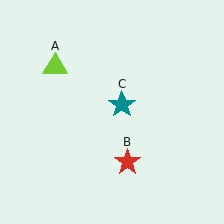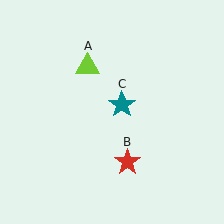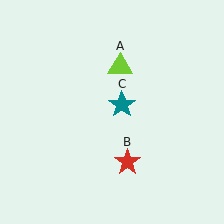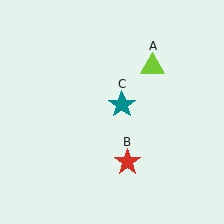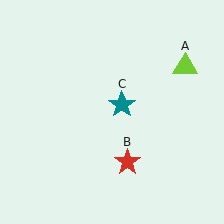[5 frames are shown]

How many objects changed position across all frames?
1 object changed position: lime triangle (object A).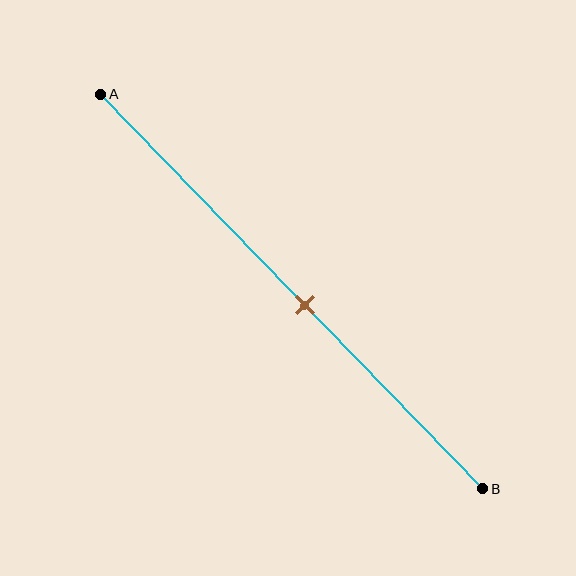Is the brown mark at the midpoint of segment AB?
No, the mark is at about 55% from A, not at the 50% midpoint.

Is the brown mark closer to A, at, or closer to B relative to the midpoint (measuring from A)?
The brown mark is closer to point B than the midpoint of segment AB.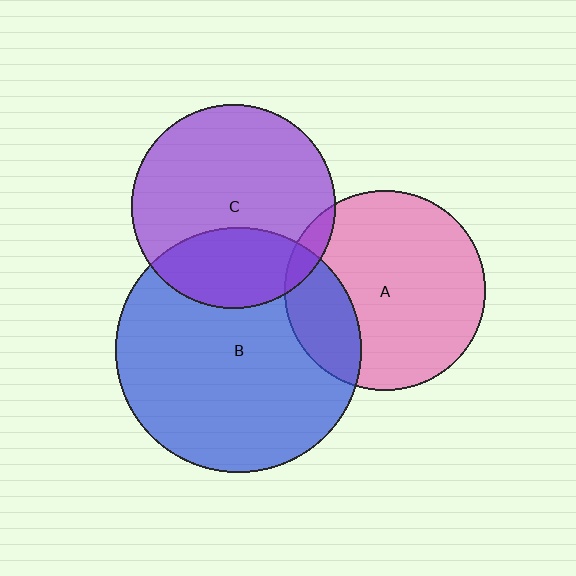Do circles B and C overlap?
Yes.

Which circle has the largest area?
Circle B (blue).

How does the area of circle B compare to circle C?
Approximately 1.4 times.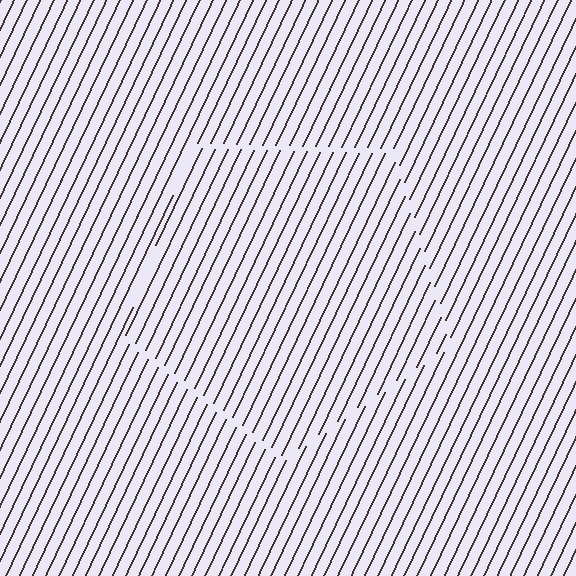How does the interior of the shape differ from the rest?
The interior of the shape contains the same grating, shifted by half a period — the contour is defined by the phase discontinuity where line-ends from the inner and outer gratings abut.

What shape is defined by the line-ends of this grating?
An illusory pentagon. The interior of the shape contains the same grating, shifted by half a period — the contour is defined by the phase discontinuity where line-ends from the inner and outer gratings abut.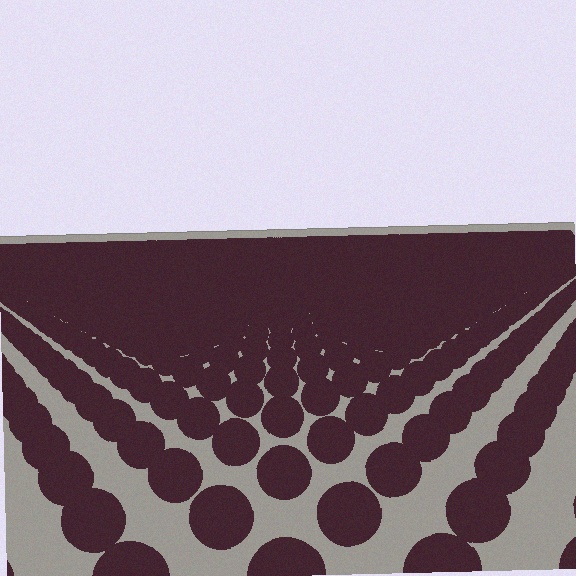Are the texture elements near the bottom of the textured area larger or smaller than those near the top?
Larger. Near the bottom, elements are closer to the viewer and appear at a bigger on-screen size.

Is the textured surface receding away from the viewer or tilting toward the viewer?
The surface is receding away from the viewer. Texture elements get smaller and denser toward the top.